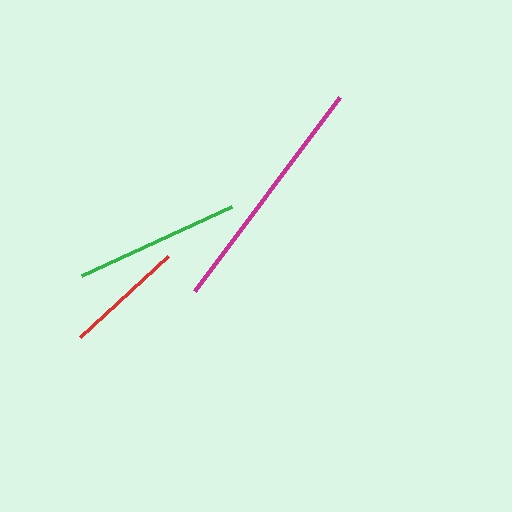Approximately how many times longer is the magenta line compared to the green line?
The magenta line is approximately 1.5 times the length of the green line.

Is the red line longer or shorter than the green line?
The green line is longer than the red line.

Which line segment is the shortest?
The red line is the shortest at approximately 119 pixels.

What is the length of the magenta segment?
The magenta segment is approximately 242 pixels long.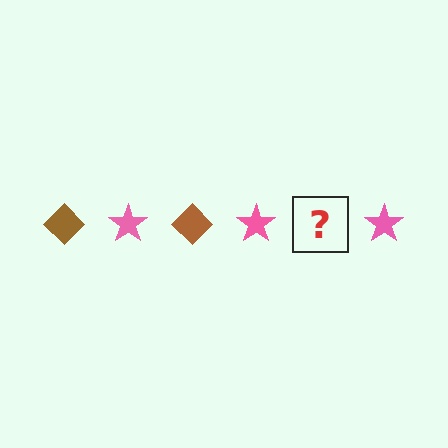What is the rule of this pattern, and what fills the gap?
The rule is that the pattern alternates between brown diamond and pink star. The gap should be filled with a brown diamond.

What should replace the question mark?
The question mark should be replaced with a brown diamond.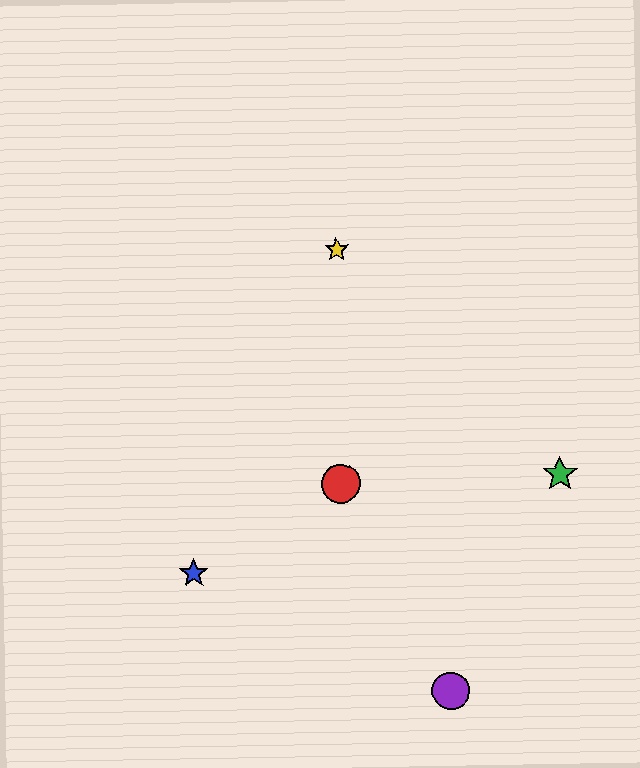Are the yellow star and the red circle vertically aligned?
Yes, both are at x≈337.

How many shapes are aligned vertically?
2 shapes (the red circle, the yellow star) are aligned vertically.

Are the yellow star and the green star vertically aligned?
No, the yellow star is at x≈337 and the green star is at x≈560.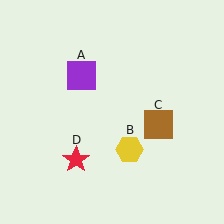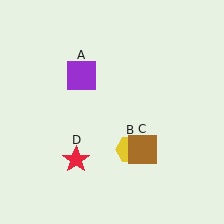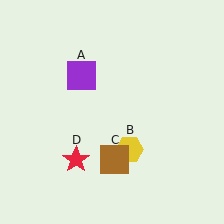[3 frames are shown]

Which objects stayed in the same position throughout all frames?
Purple square (object A) and yellow hexagon (object B) and red star (object D) remained stationary.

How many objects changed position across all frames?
1 object changed position: brown square (object C).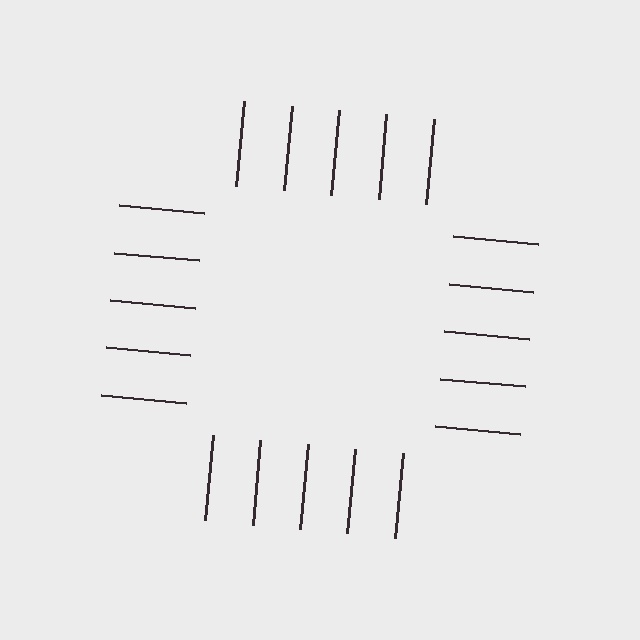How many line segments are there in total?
20 — 5 along each of the 4 edges.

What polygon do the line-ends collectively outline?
An illusory square — the line segments terminate on its edges but no continuous stroke is drawn.